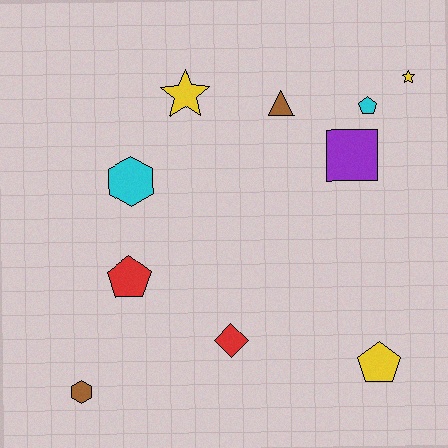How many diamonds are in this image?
There is 1 diamond.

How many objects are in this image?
There are 10 objects.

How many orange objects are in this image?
There are no orange objects.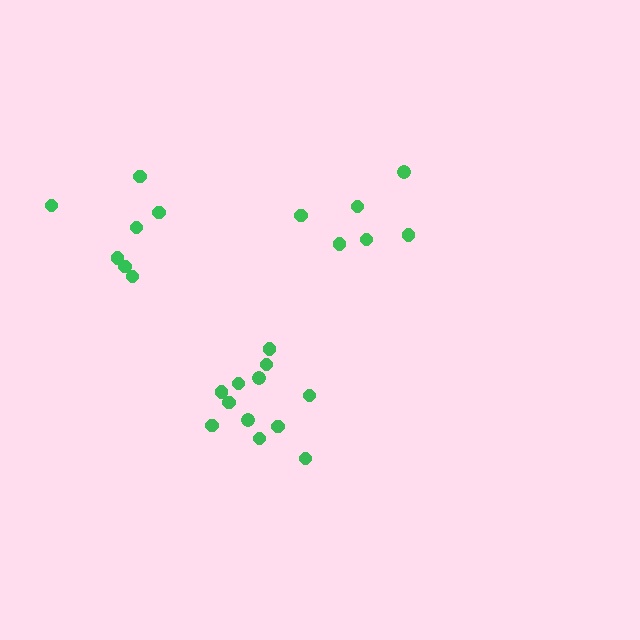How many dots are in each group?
Group 1: 6 dots, Group 2: 12 dots, Group 3: 7 dots (25 total).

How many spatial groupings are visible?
There are 3 spatial groupings.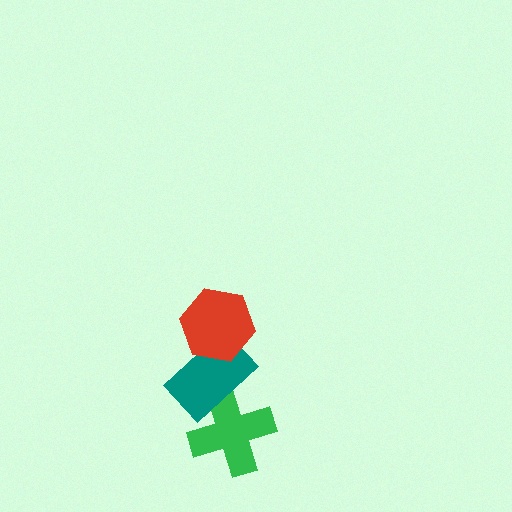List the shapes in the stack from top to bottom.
From top to bottom: the red hexagon, the teal rectangle, the green cross.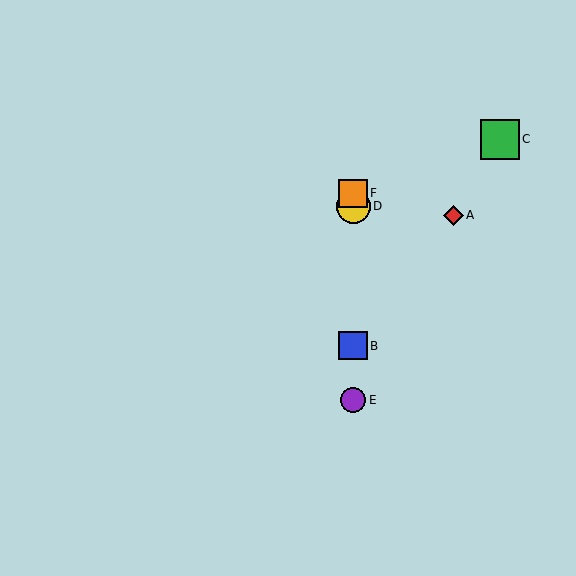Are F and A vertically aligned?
No, F is at x≈353 and A is at x≈453.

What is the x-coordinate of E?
Object E is at x≈353.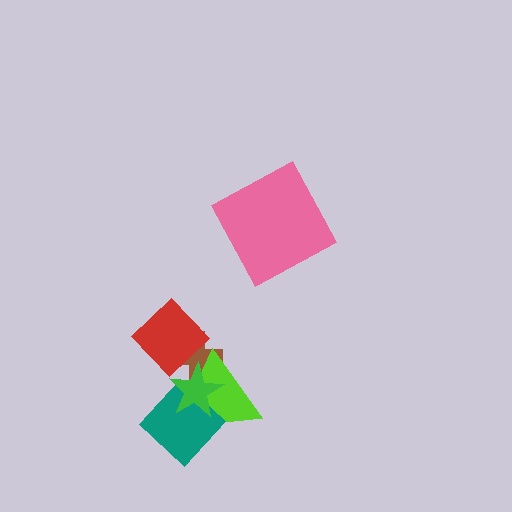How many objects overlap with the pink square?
0 objects overlap with the pink square.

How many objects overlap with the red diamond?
3 objects overlap with the red diamond.